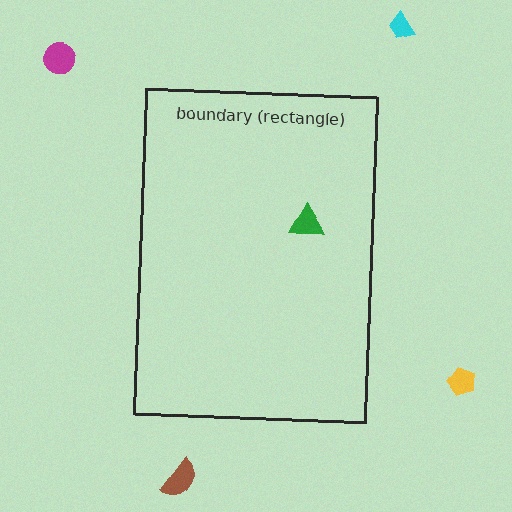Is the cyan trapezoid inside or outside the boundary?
Outside.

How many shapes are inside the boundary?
1 inside, 4 outside.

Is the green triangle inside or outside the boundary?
Inside.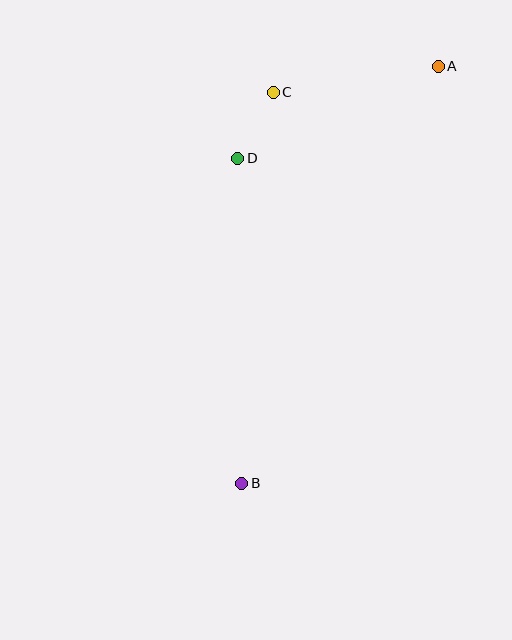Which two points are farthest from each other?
Points A and B are farthest from each other.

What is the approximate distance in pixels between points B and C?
The distance between B and C is approximately 392 pixels.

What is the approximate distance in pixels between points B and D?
The distance between B and D is approximately 325 pixels.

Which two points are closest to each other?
Points C and D are closest to each other.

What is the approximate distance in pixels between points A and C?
The distance between A and C is approximately 167 pixels.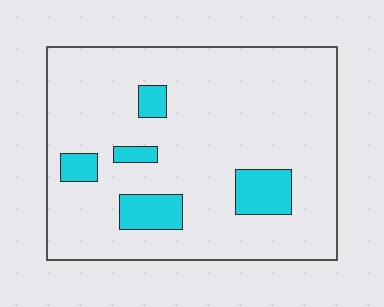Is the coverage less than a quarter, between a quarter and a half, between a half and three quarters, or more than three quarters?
Less than a quarter.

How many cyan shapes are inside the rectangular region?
5.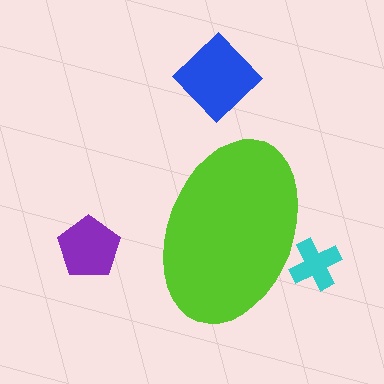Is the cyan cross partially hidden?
Yes, the cyan cross is partially hidden behind the lime ellipse.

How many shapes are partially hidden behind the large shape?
1 shape is partially hidden.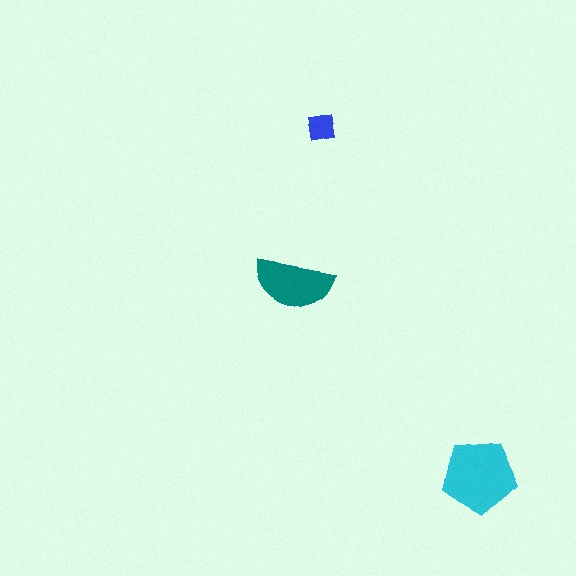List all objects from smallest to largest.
The blue square, the teal semicircle, the cyan pentagon.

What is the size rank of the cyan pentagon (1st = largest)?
1st.